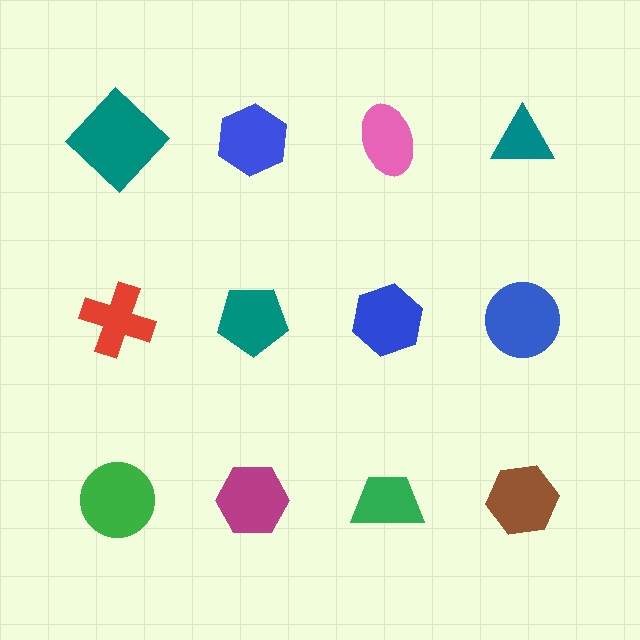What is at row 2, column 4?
A blue circle.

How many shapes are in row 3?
4 shapes.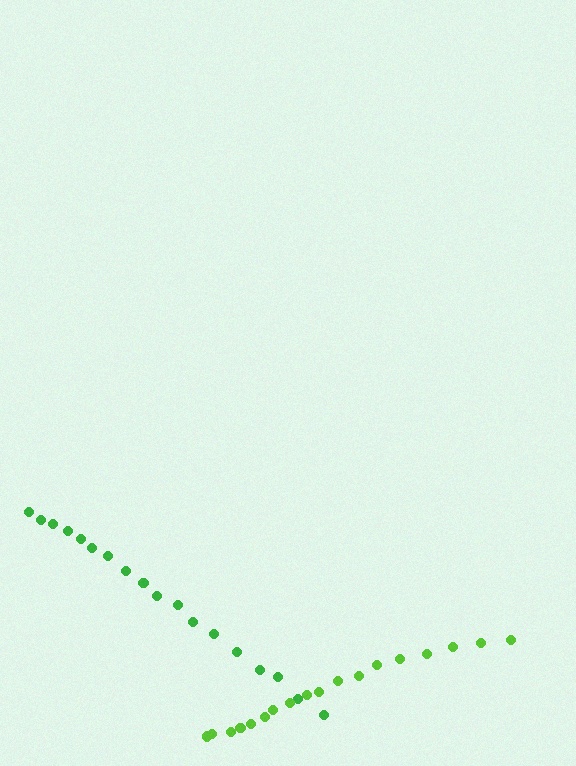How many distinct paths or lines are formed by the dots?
There are 2 distinct paths.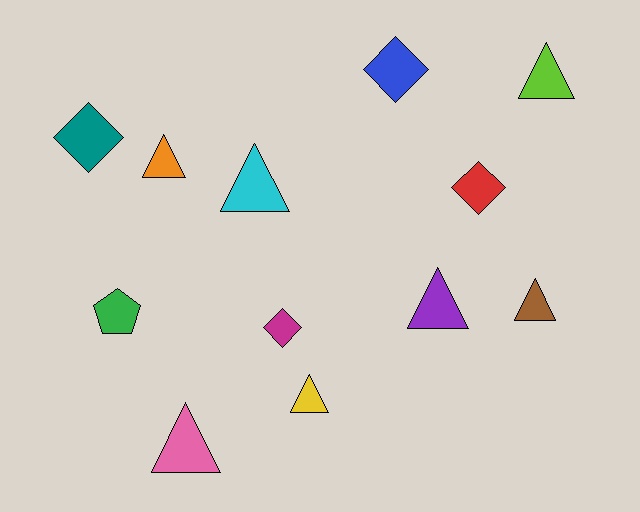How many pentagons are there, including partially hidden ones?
There is 1 pentagon.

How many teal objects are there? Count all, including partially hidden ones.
There is 1 teal object.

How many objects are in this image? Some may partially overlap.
There are 12 objects.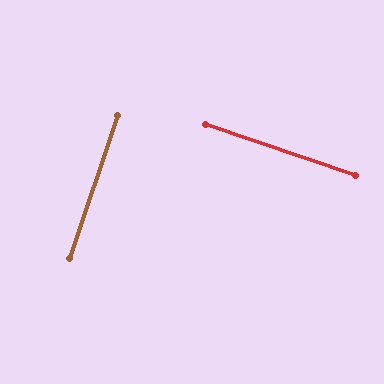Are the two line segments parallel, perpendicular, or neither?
Perpendicular — they meet at approximately 90°.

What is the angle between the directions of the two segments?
Approximately 90 degrees.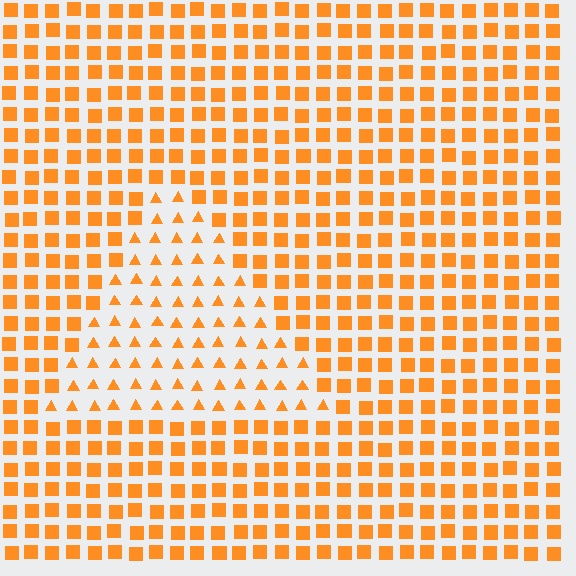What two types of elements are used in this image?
The image uses triangles inside the triangle region and squares outside it.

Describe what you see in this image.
The image is filled with small orange elements arranged in a uniform grid. A triangle-shaped region contains triangles, while the surrounding area contains squares. The boundary is defined purely by the change in element shape.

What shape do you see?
I see a triangle.